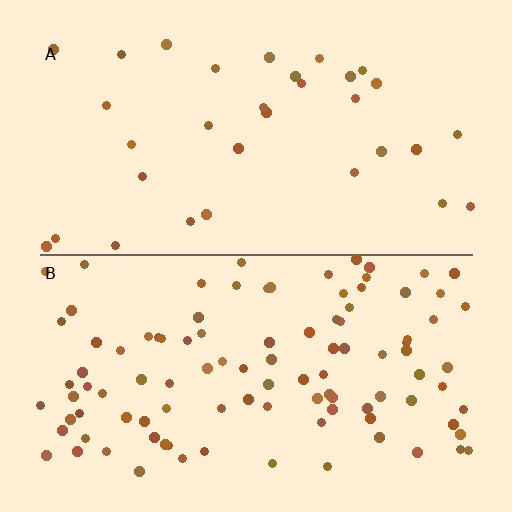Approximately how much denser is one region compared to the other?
Approximately 3.1× — region B over region A.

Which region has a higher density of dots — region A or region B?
B (the bottom).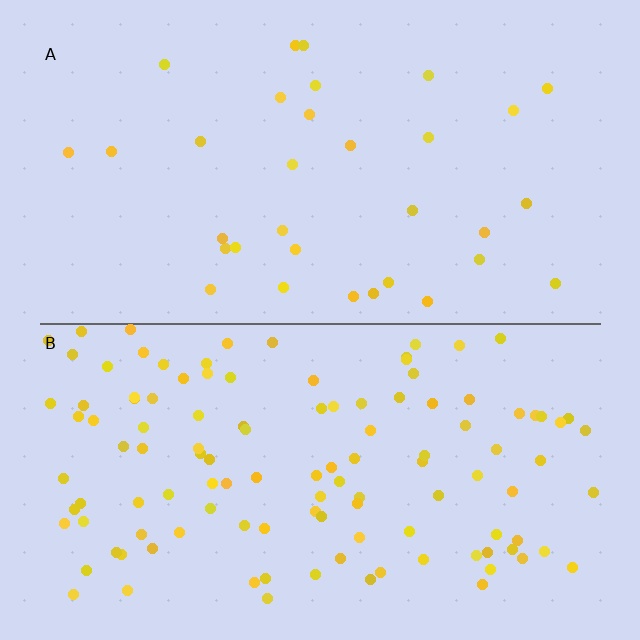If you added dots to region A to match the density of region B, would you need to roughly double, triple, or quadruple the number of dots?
Approximately quadruple.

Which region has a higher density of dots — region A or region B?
B (the bottom).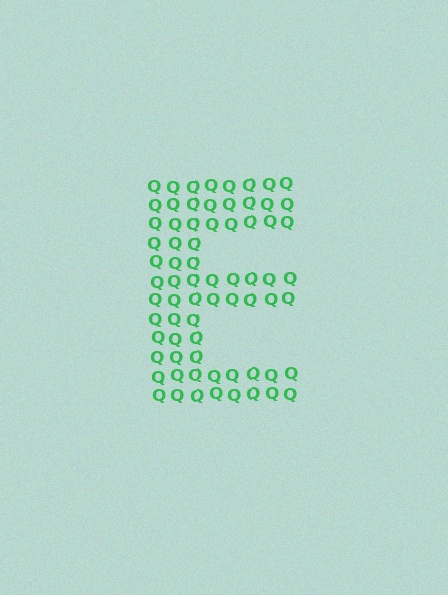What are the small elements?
The small elements are letter Q's.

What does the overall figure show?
The overall figure shows the letter E.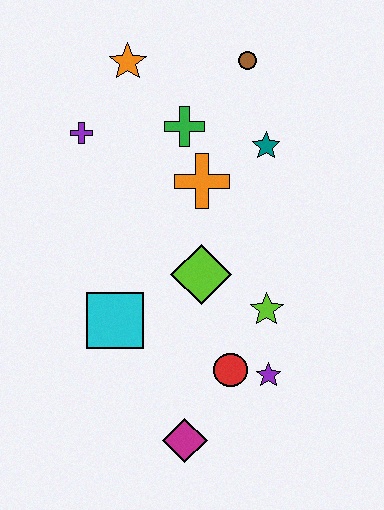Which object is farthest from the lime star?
The orange star is farthest from the lime star.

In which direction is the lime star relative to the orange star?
The lime star is below the orange star.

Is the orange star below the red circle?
No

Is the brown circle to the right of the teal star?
No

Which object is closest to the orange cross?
The green cross is closest to the orange cross.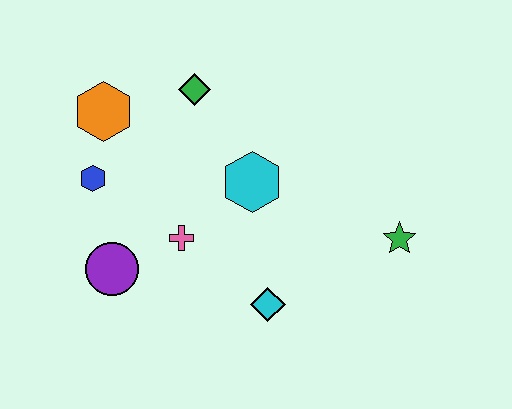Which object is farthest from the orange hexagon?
The green star is farthest from the orange hexagon.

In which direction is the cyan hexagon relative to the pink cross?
The cyan hexagon is to the right of the pink cross.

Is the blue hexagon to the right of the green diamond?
No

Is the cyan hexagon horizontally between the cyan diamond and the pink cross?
Yes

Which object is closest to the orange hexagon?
The blue hexagon is closest to the orange hexagon.